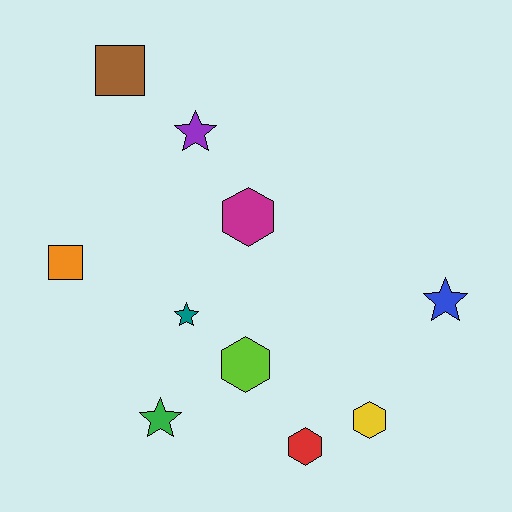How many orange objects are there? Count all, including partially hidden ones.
There is 1 orange object.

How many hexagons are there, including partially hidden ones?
There are 4 hexagons.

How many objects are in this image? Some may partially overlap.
There are 10 objects.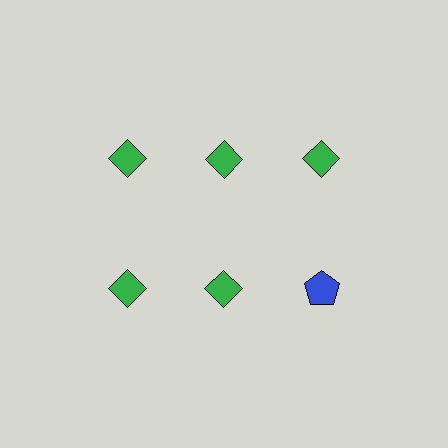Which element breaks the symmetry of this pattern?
The blue pentagon in the second row, center column breaks the symmetry. All other shapes are green diamonds.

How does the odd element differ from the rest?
It differs in both color (blue instead of green) and shape (pentagon instead of diamond).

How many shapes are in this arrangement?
There are 6 shapes arranged in a grid pattern.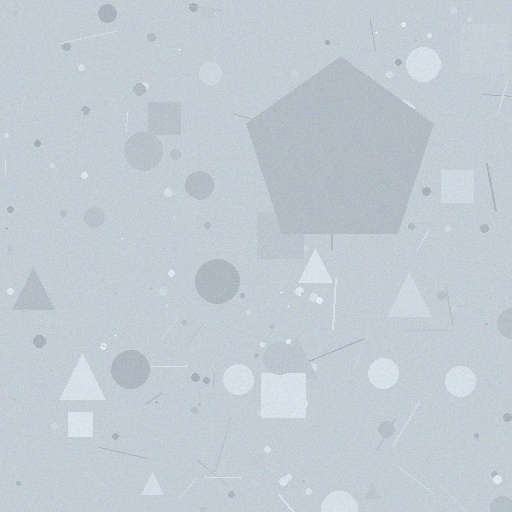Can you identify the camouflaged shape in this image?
The camouflaged shape is a pentagon.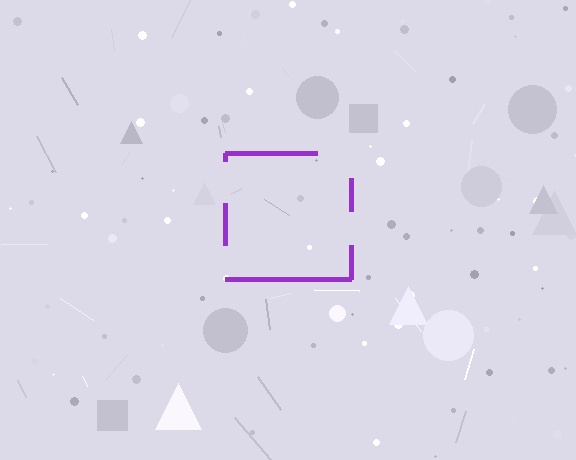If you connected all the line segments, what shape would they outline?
They would outline a square.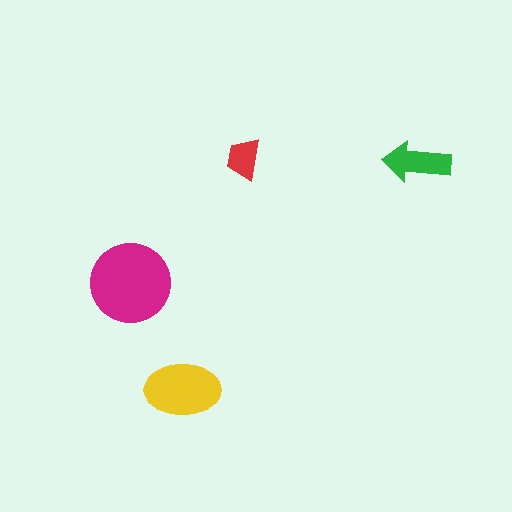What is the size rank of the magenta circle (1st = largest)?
1st.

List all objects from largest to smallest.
The magenta circle, the yellow ellipse, the green arrow, the red trapezoid.